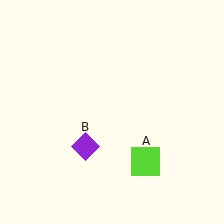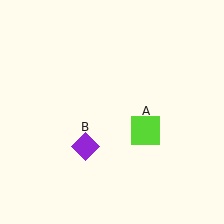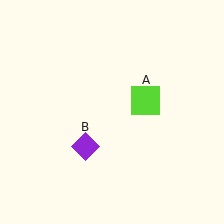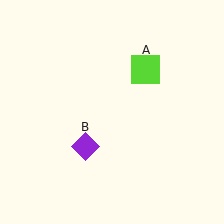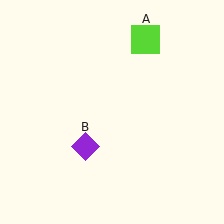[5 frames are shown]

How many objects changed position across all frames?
1 object changed position: lime square (object A).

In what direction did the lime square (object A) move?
The lime square (object A) moved up.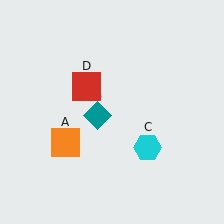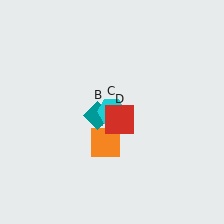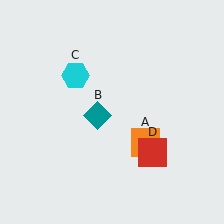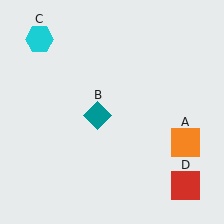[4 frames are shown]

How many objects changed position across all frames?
3 objects changed position: orange square (object A), cyan hexagon (object C), red square (object D).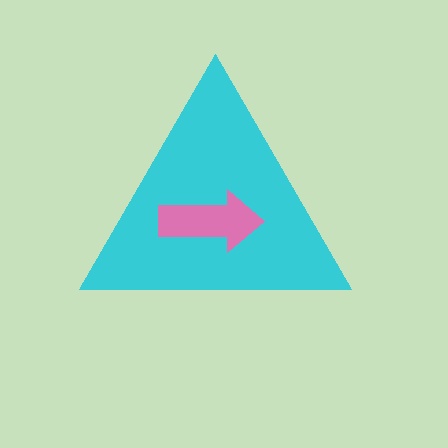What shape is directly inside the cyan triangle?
The pink arrow.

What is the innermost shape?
The pink arrow.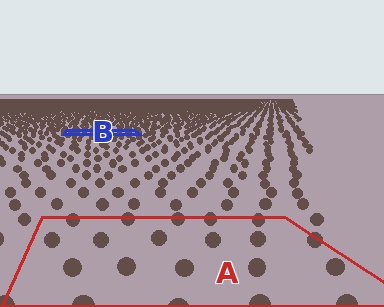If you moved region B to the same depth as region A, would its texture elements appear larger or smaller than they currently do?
They would appear larger. At a closer depth, the same texture elements are projected at a bigger on-screen size.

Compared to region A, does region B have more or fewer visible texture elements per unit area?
Region B has more texture elements per unit area — they are packed more densely because it is farther away.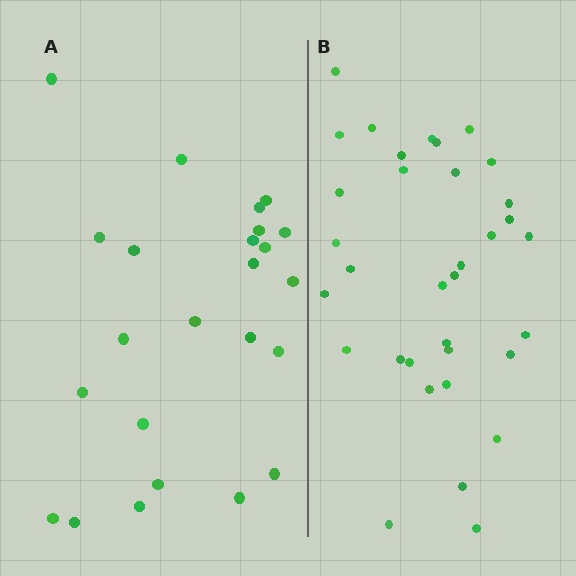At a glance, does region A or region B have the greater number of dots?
Region B (the right region) has more dots.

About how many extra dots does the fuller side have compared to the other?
Region B has roughly 10 or so more dots than region A.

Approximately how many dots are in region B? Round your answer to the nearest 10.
About 30 dots. (The exact count is 34, which rounds to 30.)